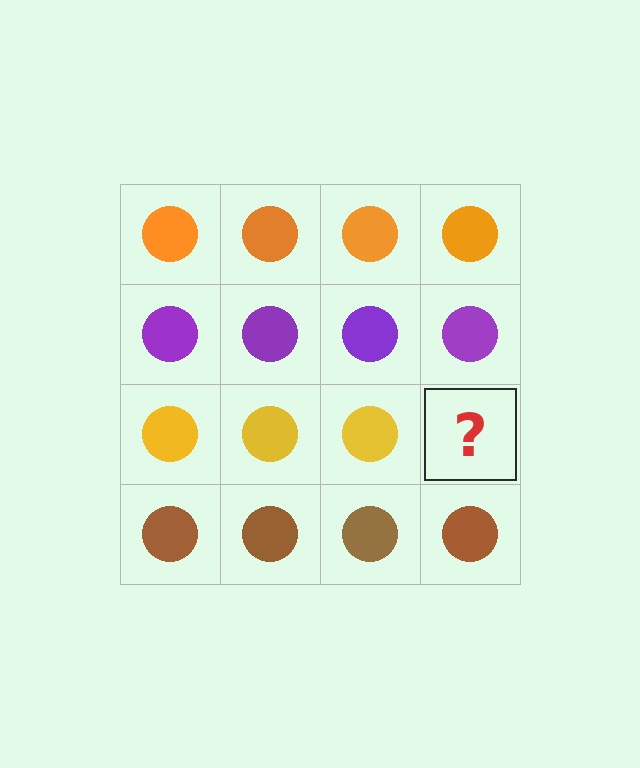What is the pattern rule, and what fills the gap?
The rule is that each row has a consistent color. The gap should be filled with a yellow circle.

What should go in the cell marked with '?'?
The missing cell should contain a yellow circle.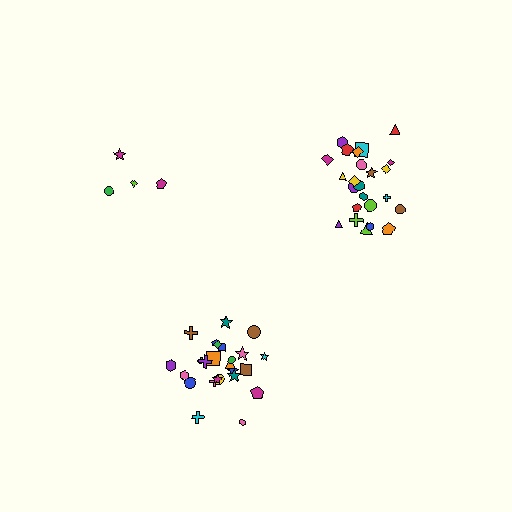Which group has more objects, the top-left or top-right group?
The top-right group.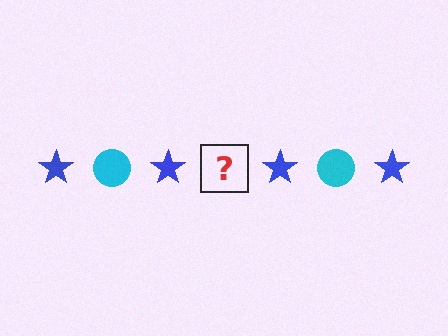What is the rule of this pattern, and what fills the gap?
The rule is that the pattern alternates between blue star and cyan circle. The gap should be filled with a cyan circle.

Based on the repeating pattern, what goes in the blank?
The blank should be a cyan circle.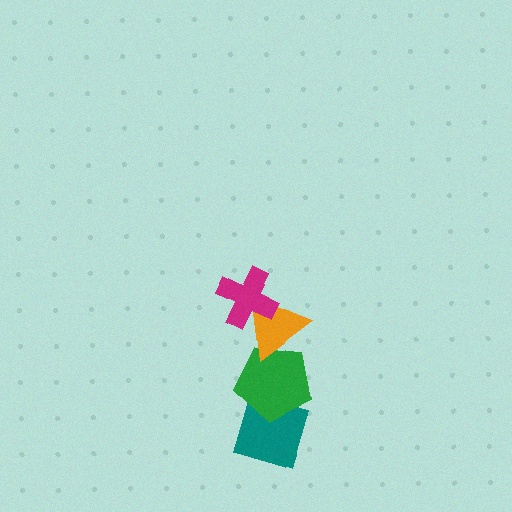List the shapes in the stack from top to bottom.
From top to bottom: the magenta cross, the orange triangle, the green pentagon, the teal diamond.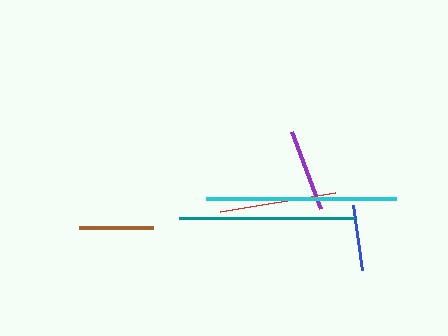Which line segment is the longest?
The cyan line is the longest at approximately 191 pixels.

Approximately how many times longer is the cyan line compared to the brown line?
The cyan line is approximately 2.6 times the length of the brown line.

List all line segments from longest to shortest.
From longest to shortest: cyan, teal, red, purple, brown, blue.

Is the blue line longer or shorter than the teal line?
The teal line is longer than the blue line.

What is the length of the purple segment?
The purple segment is approximately 82 pixels long.